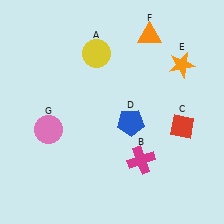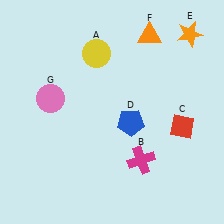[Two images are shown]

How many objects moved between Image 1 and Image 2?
2 objects moved between the two images.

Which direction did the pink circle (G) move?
The pink circle (G) moved up.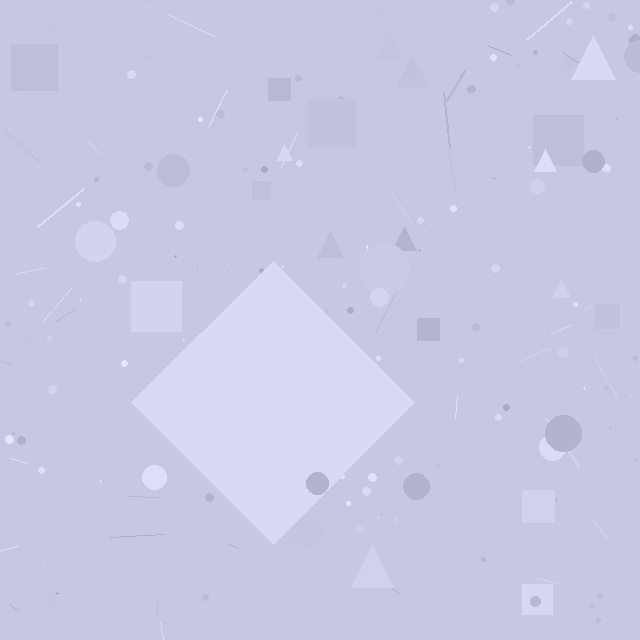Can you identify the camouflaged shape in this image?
The camouflaged shape is a diamond.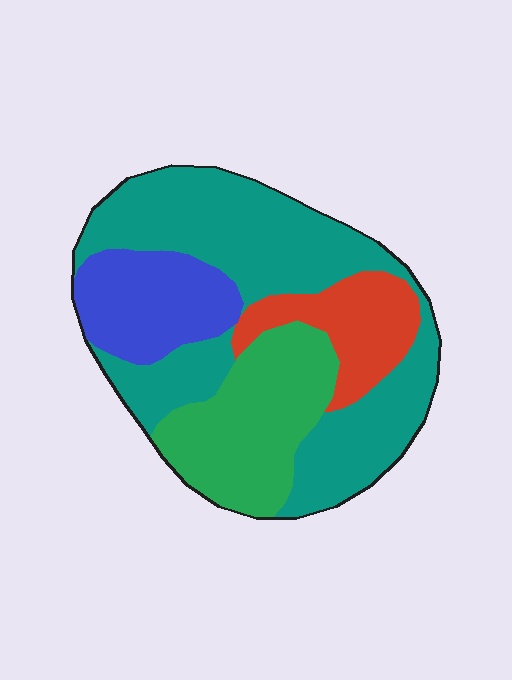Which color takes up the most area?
Teal, at roughly 50%.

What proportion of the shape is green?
Green takes up about one quarter (1/4) of the shape.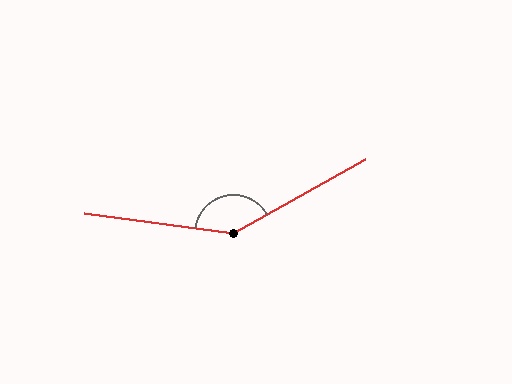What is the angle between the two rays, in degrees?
Approximately 143 degrees.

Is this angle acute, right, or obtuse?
It is obtuse.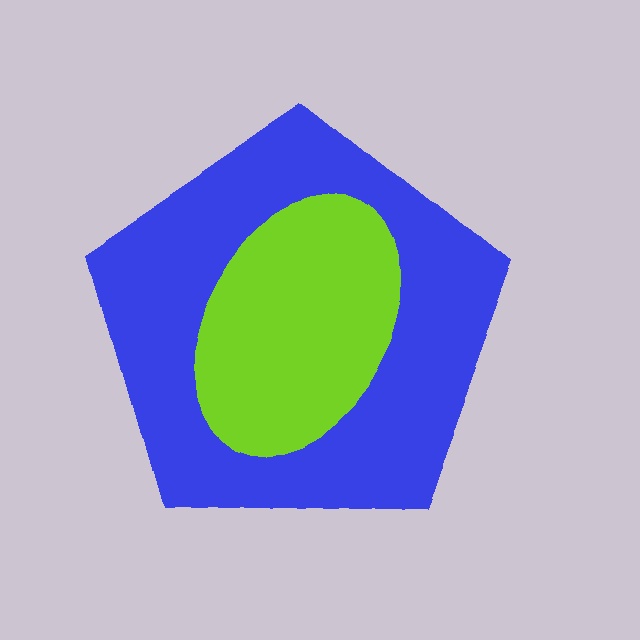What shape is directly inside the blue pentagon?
The lime ellipse.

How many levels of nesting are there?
2.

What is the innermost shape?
The lime ellipse.